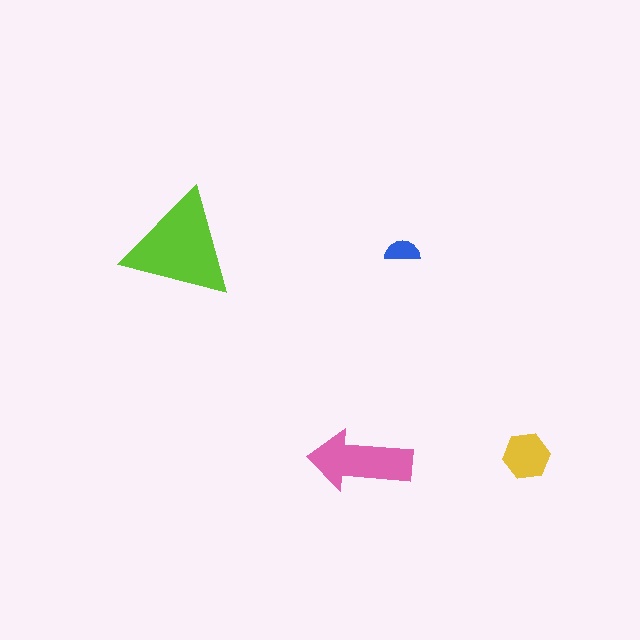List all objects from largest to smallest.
The lime triangle, the pink arrow, the yellow hexagon, the blue semicircle.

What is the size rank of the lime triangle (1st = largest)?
1st.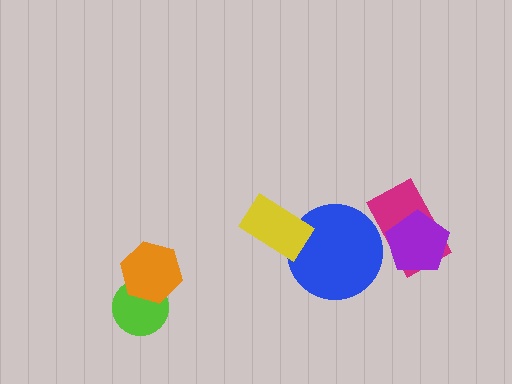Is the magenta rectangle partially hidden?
Yes, it is partially covered by another shape.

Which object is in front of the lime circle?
The orange hexagon is in front of the lime circle.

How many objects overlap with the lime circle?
1 object overlaps with the lime circle.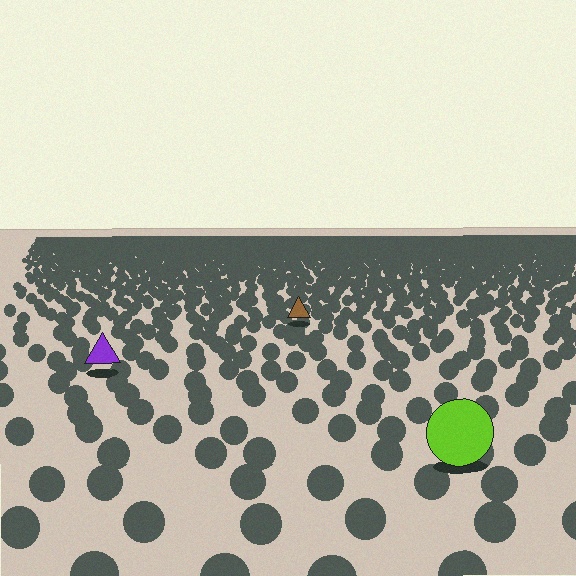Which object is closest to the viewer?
The lime circle is closest. The texture marks near it are larger and more spread out.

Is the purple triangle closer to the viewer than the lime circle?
No. The lime circle is closer — you can tell from the texture gradient: the ground texture is coarser near it.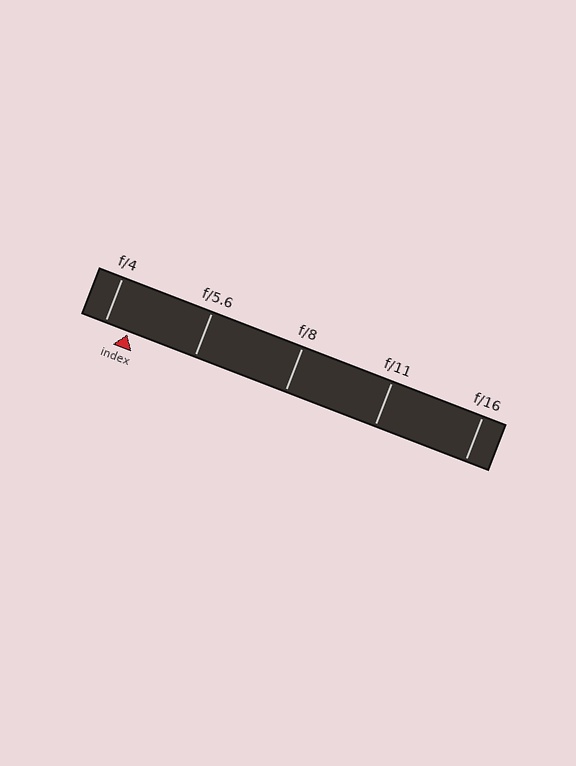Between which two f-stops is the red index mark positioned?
The index mark is between f/4 and f/5.6.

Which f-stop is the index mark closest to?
The index mark is closest to f/4.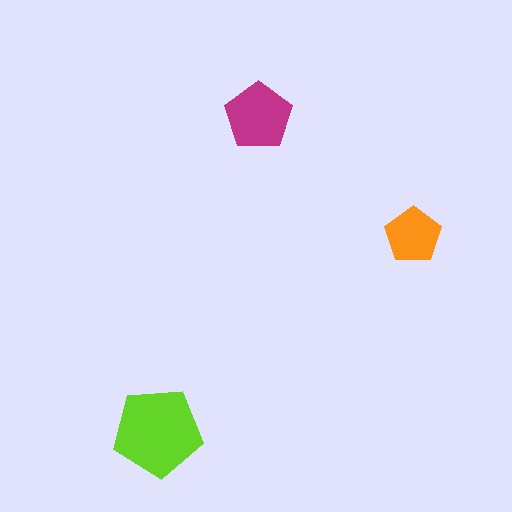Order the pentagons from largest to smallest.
the lime one, the magenta one, the orange one.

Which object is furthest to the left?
The lime pentagon is leftmost.